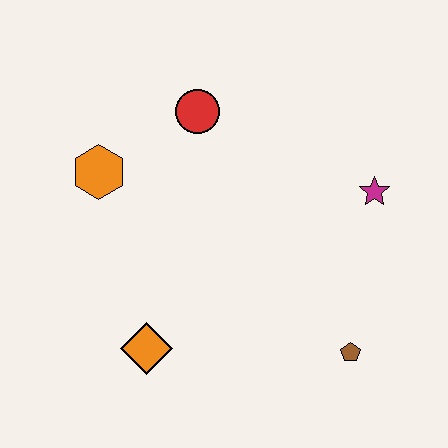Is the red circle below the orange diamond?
No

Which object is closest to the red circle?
The orange hexagon is closest to the red circle.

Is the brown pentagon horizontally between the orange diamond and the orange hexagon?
No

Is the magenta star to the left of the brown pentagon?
No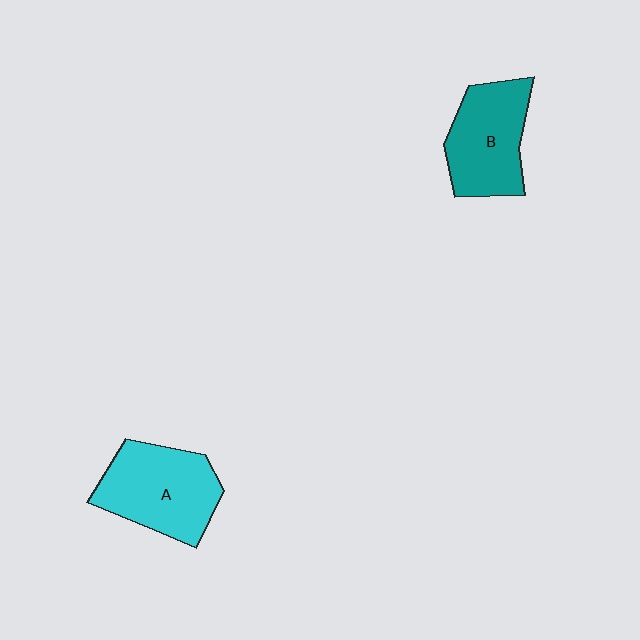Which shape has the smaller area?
Shape B (teal).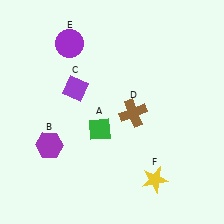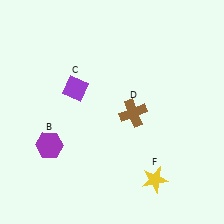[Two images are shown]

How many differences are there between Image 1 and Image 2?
There are 2 differences between the two images.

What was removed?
The green diamond (A), the purple circle (E) were removed in Image 2.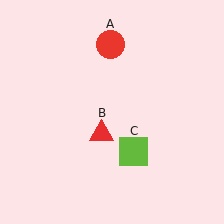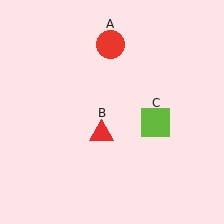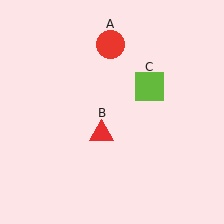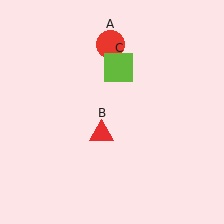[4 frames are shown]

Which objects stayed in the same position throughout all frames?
Red circle (object A) and red triangle (object B) remained stationary.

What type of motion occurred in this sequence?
The lime square (object C) rotated counterclockwise around the center of the scene.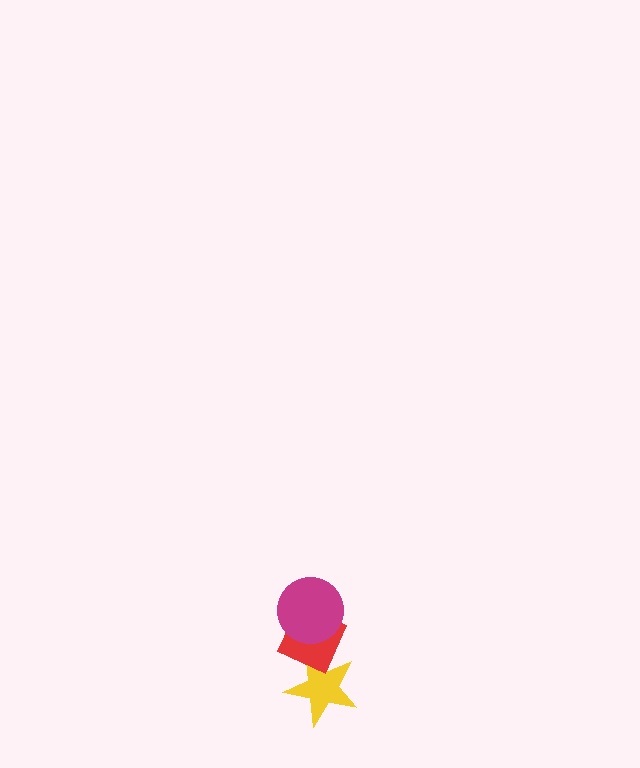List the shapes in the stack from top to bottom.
From top to bottom: the magenta circle, the red diamond, the yellow star.